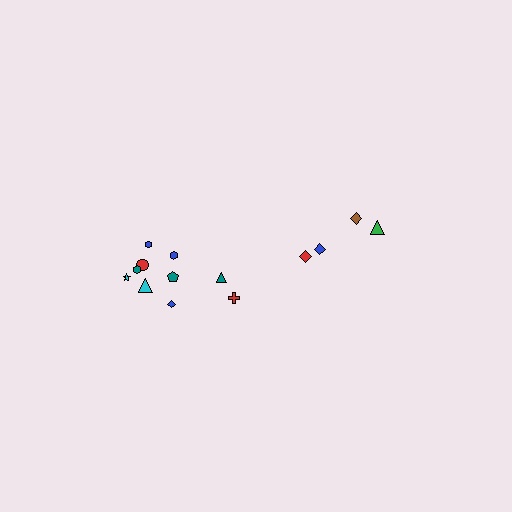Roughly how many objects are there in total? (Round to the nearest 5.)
Roughly 15 objects in total.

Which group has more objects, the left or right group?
The left group.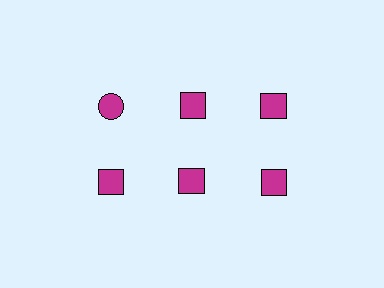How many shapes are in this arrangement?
There are 6 shapes arranged in a grid pattern.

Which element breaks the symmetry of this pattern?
The magenta circle in the top row, leftmost column breaks the symmetry. All other shapes are magenta squares.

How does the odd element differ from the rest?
It has a different shape: circle instead of square.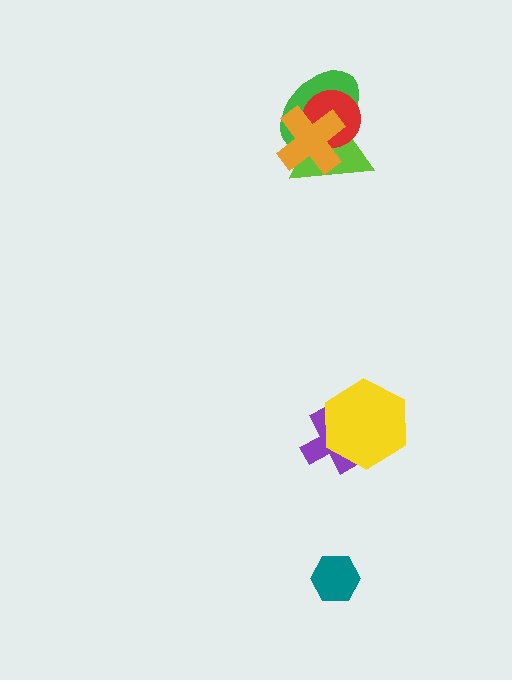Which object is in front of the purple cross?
The yellow hexagon is in front of the purple cross.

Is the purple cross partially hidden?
Yes, it is partially covered by another shape.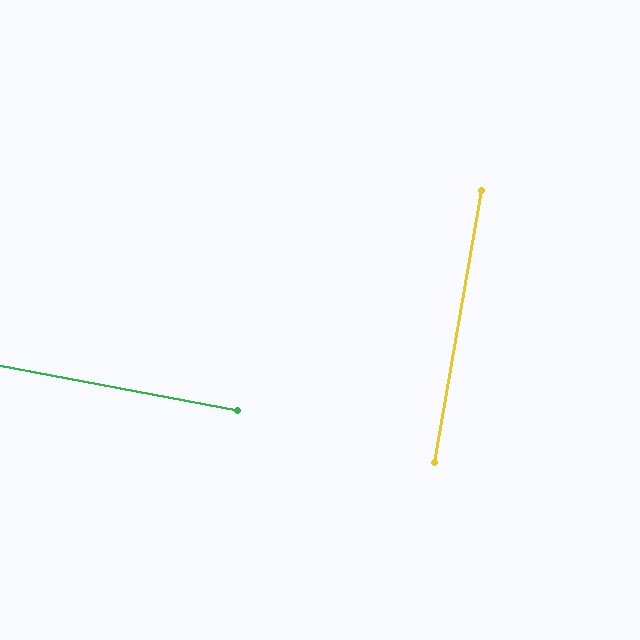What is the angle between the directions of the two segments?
Approximately 89 degrees.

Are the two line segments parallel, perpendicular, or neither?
Perpendicular — they meet at approximately 89°.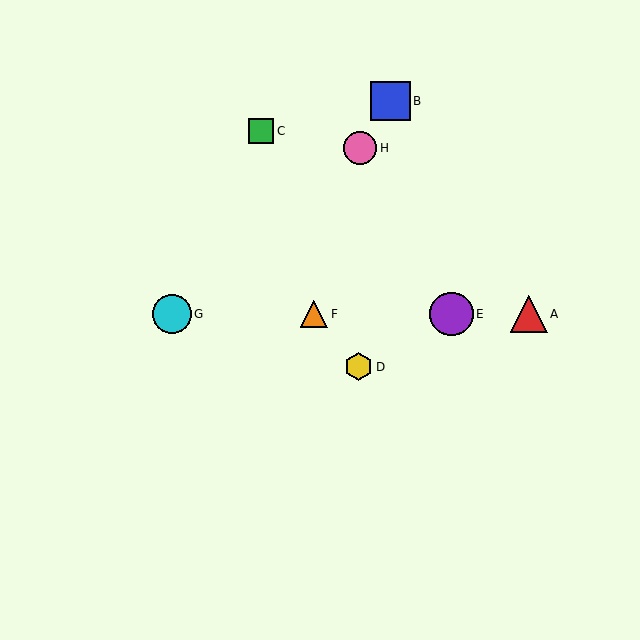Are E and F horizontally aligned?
Yes, both are at y≈314.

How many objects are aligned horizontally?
4 objects (A, E, F, G) are aligned horizontally.